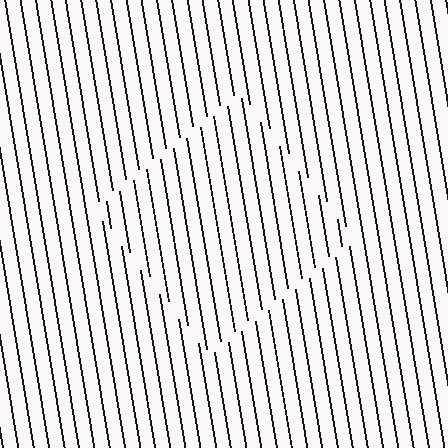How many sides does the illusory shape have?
4 sides — the line-ends trace a square.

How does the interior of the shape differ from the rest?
The interior of the shape contains the same grating, shifted by half a period — the contour is defined by the phase discontinuity where line-ends from the inner and outer gratings abut.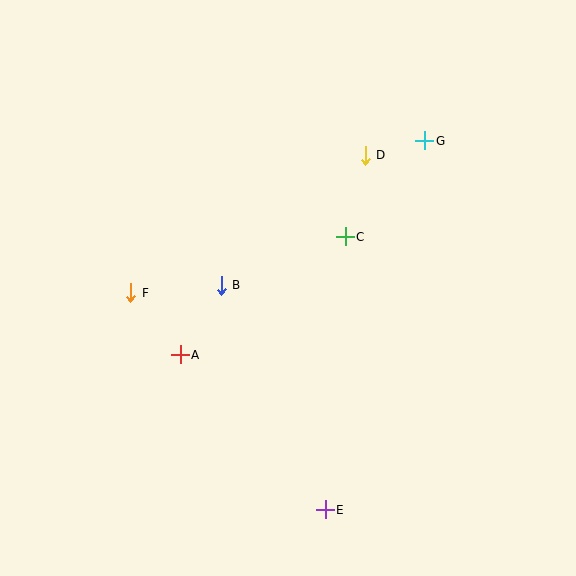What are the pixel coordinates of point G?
Point G is at (425, 141).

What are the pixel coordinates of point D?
Point D is at (365, 155).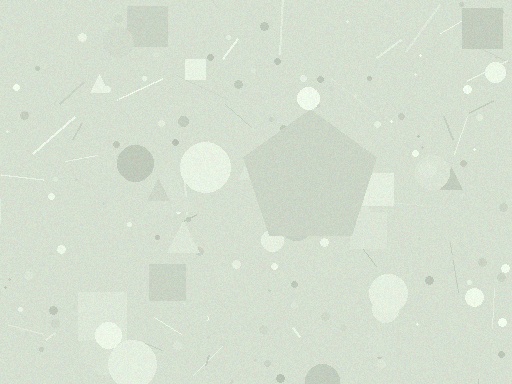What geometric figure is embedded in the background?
A pentagon is embedded in the background.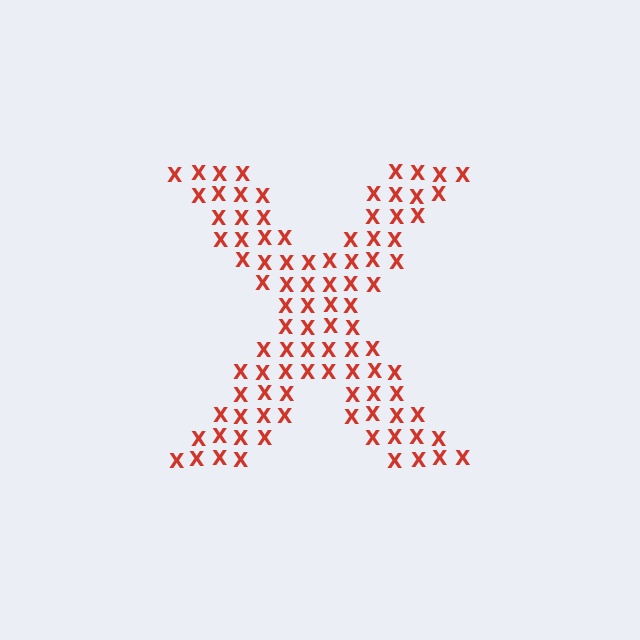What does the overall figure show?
The overall figure shows the letter X.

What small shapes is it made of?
It is made of small letter X's.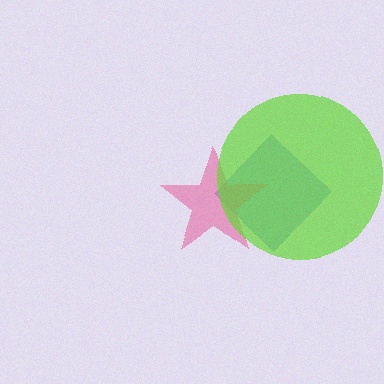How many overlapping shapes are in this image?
There are 3 overlapping shapes in the image.